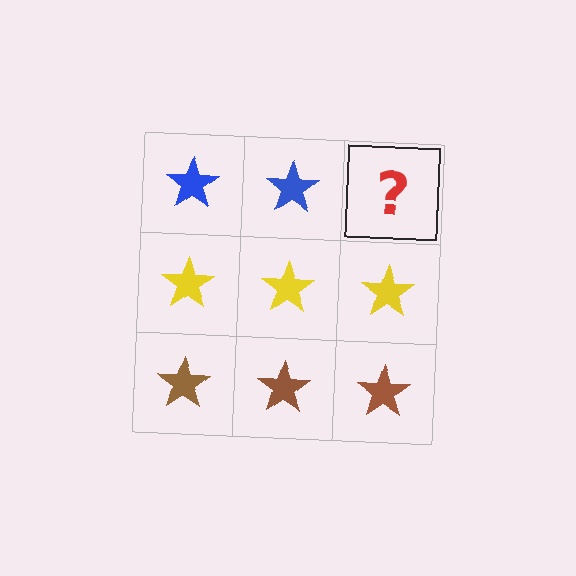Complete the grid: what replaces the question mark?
The question mark should be replaced with a blue star.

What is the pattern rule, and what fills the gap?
The rule is that each row has a consistent color. The gap should be filled with a blue star.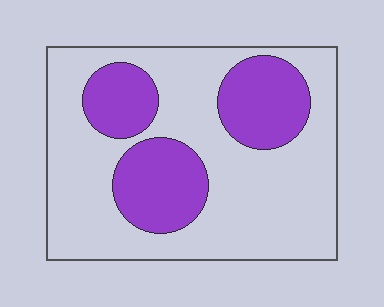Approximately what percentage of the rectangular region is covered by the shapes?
Approximately 30%.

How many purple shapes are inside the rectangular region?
3.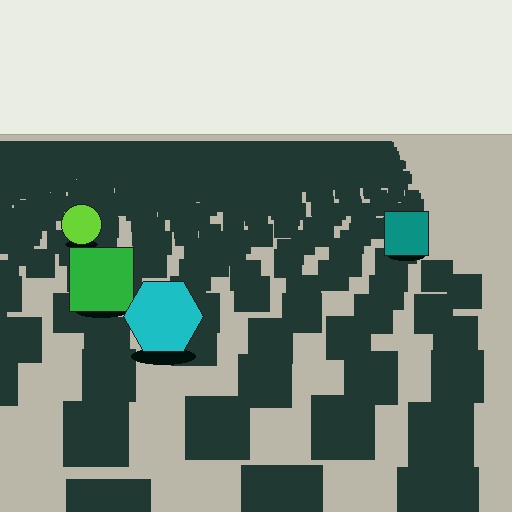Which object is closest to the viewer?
The cyan hexagon is closest. The texture marks near it are larger and more spread out.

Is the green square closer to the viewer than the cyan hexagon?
No. The cyan hexagon is closer — you can tell from the texture gradient: the ground texture is coarser near it.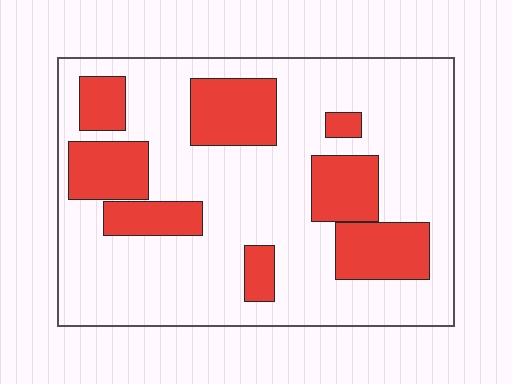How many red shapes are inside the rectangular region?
8.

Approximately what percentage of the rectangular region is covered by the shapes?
Approximately 30%.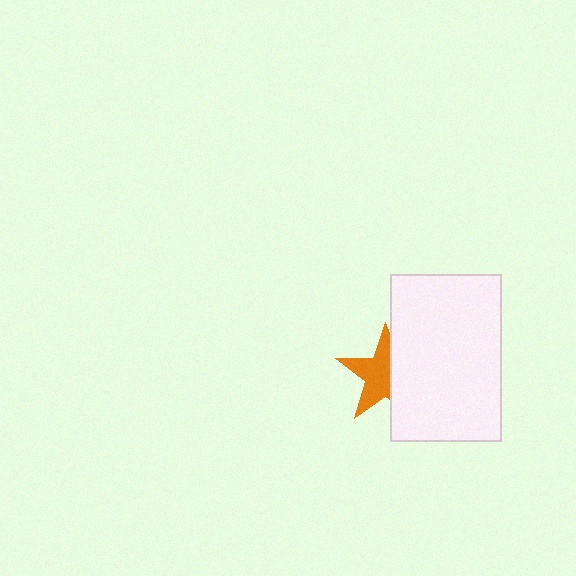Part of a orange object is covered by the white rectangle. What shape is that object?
It is a star.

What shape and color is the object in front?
The object in front is a white rectangle.